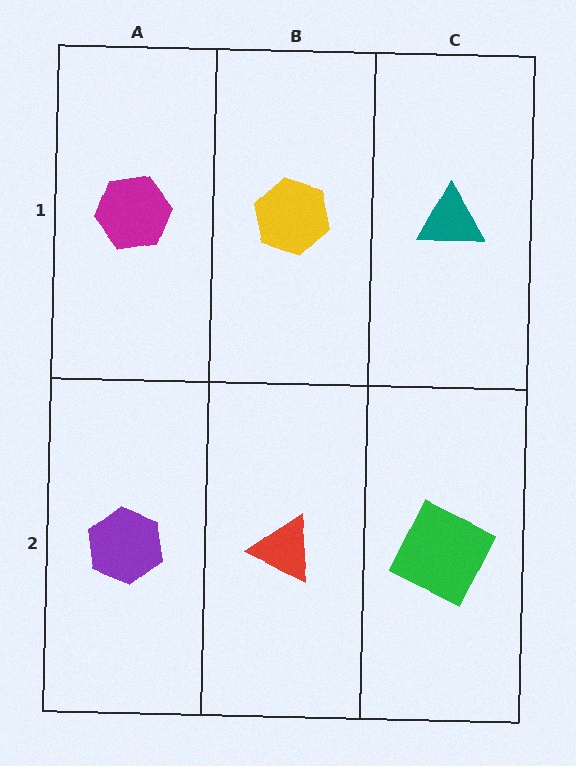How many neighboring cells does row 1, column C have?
2.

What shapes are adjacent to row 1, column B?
A red triangle (row 2, column B), a magenta hexagon (row 1, column A), a teal triangle (row 1, column C).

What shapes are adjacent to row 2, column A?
A magenta hexagon (row 1, column A), a red triangle (row 2, column B).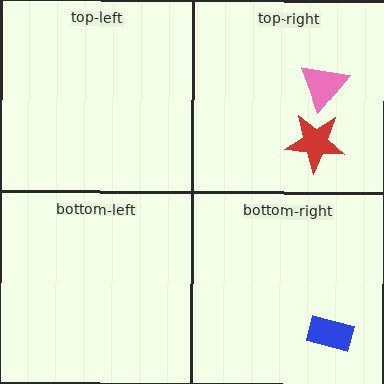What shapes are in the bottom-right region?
The blue rectangle.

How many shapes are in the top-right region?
2.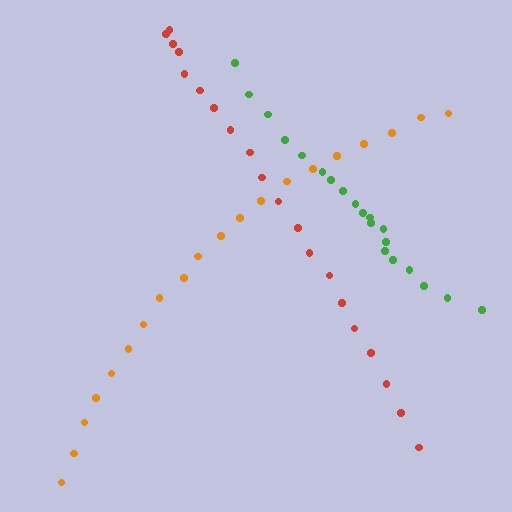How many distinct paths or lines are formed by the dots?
There are 3 distinct paths.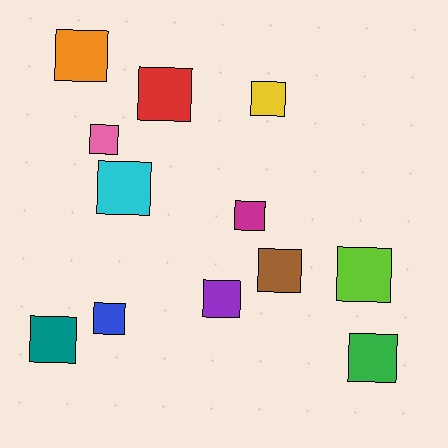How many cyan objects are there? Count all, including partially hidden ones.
There is 1 cyan object.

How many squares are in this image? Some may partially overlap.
There are 12 squares.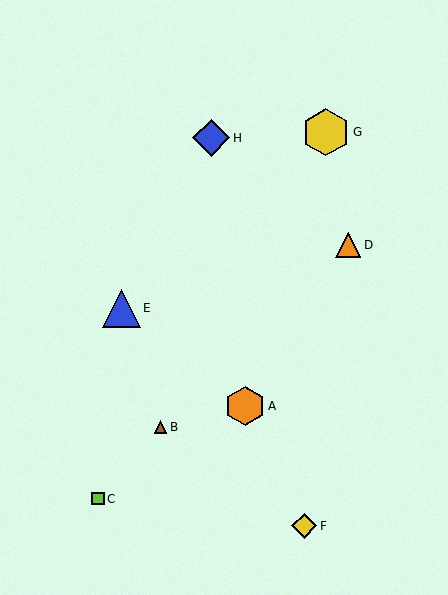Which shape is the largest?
The yellow hexagon (labeled G) is the largest.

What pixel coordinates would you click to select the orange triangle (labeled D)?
Click at (348, 245) to select the orange triangle D.